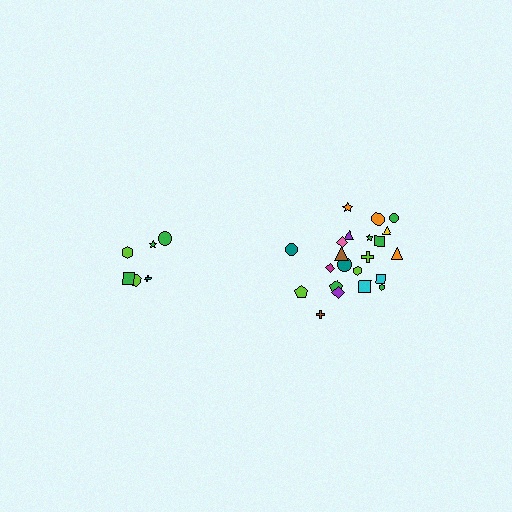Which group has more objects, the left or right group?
The right group.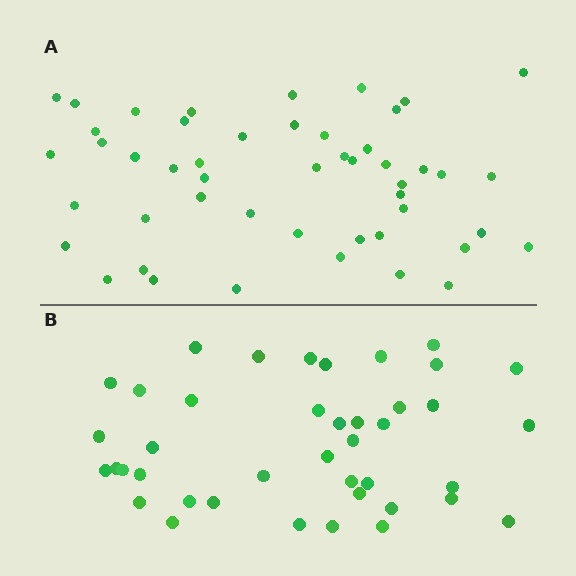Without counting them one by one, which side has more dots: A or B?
Region A (the top region) has more dots.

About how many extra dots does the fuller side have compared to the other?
Region A has roughly 8 or so more dots than region B.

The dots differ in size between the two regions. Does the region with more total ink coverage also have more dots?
No. Region B has more total ink coverage because its dots are larger, but region A actually contains more individual dots. Total area can be misleading — the number of items is what matters here.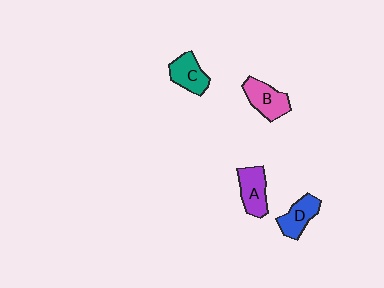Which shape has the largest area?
Shape B (pink).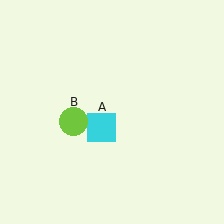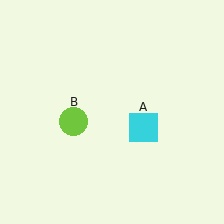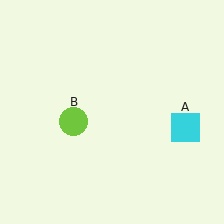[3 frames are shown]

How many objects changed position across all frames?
1 object changed position: cyan square (object A).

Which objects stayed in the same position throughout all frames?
Lime circle (object B) remained stationary.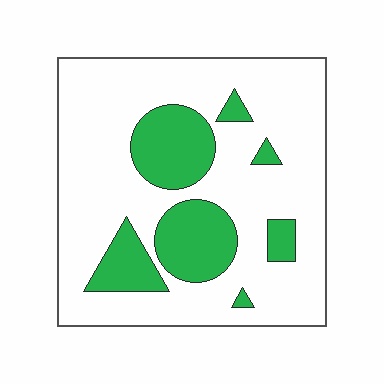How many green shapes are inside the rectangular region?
7.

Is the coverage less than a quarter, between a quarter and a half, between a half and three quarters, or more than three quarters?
Less than a quarter.